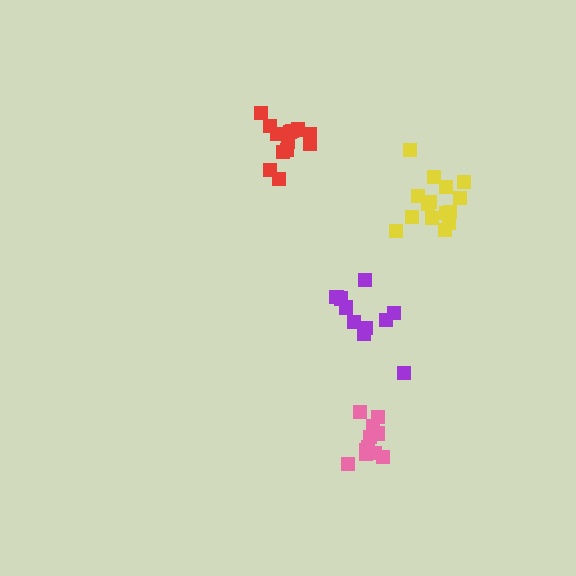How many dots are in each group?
Group 1: 10 dots, Group 2: 13 dots, Group 3: 15 dots, Group 4: 11 dots (49 total).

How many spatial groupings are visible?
There are 4 spatial groupings.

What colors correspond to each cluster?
The clusters are colored: purple, red, yellow, pink.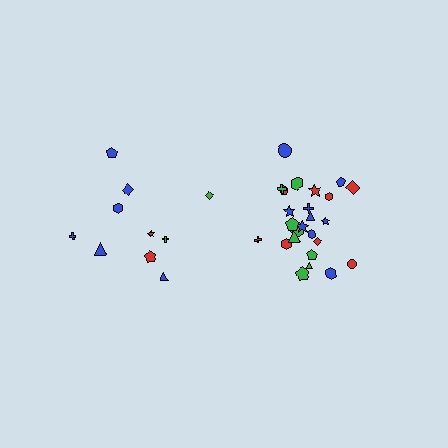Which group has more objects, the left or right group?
The right group.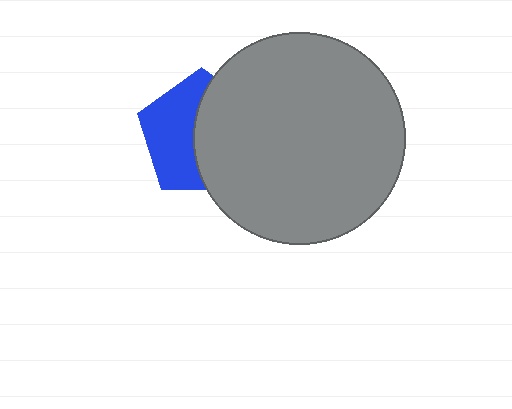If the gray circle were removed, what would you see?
You would see the complete blue pentagon.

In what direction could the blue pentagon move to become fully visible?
The blue pentagon could move left. That would shift it out from behind the gray circle entirely.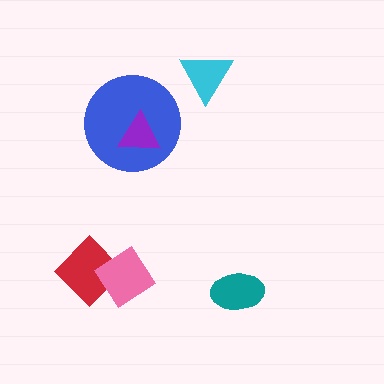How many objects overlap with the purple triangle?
1 object overlaps with the purple triangle.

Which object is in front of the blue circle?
The purple triangle is in front of the blue circle.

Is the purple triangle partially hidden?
No, no other shape covers it.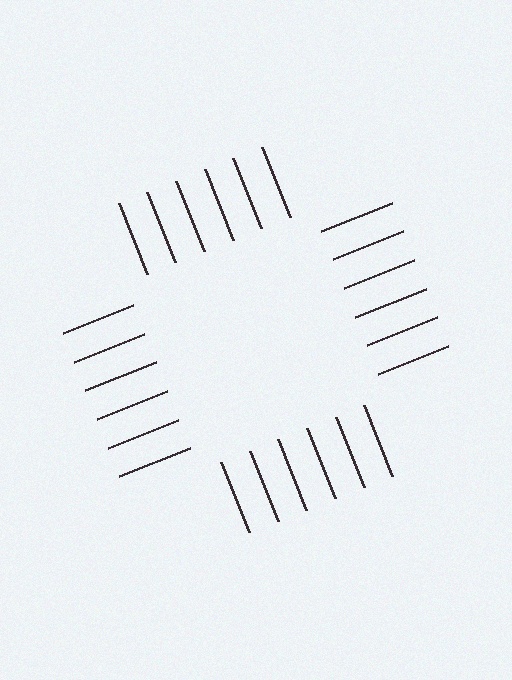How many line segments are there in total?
24 — 6 along each of the 4 edges.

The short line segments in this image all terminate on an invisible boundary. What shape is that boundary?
An illusory square — the line segments terminate on its edges but no continuous stroke is drawn.